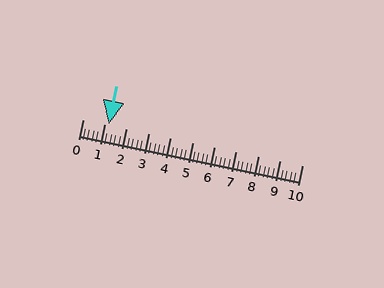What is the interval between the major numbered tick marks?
The major tick marks are spaced 1 units apart.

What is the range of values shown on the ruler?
The ruler shows values from 0 to 10.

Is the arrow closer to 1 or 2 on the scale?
The arrow is closer to 1.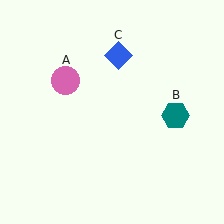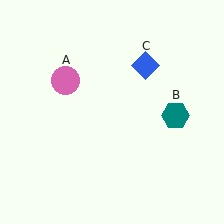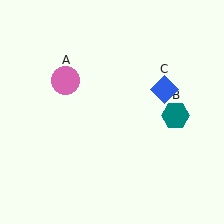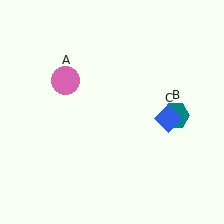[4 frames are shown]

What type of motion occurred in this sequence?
The blue diamond (object C) rotated clockwise around the center of the scene.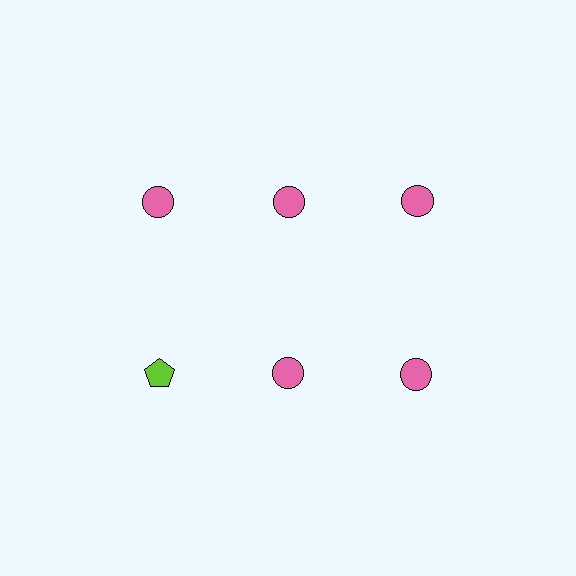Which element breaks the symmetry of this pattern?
The lime pentagon in the second row, leftmost column breaks the symmetry. All other shapes are pink circles.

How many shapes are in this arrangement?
There are 6 shapes arranged in a grid pattern.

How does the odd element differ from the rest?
It differs in both color (lime instead of pink) and shape (pentagon instead of circle).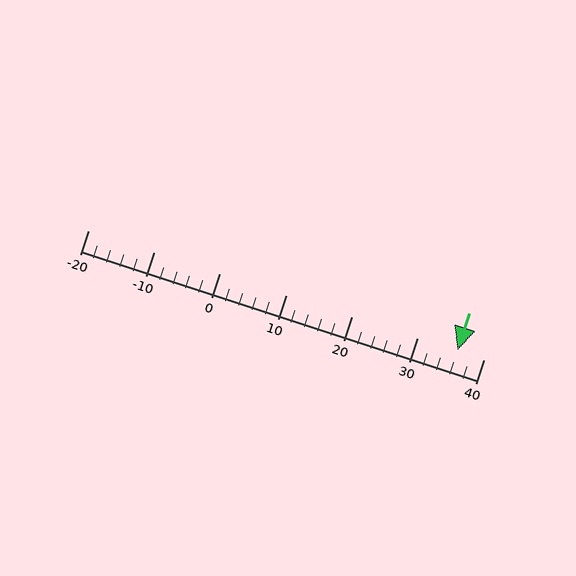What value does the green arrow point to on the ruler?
The green arrow points to approximately 36.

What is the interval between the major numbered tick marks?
The major tick marks are spaced 10 units apart.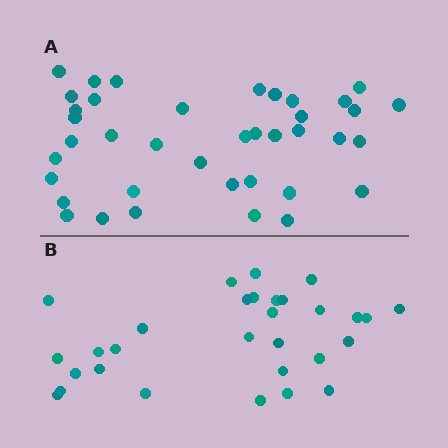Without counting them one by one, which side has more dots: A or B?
Region A (the top region) has more dots.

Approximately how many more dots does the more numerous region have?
Region A has roughly 8 or so more dots than region B.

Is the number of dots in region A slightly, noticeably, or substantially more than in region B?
Region A has noticeably more, but not dramatically so. The ratio is roughly 1.3 to 1.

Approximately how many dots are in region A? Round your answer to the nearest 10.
About 40 dots. (The exact count is 39, which rounds to 40.)